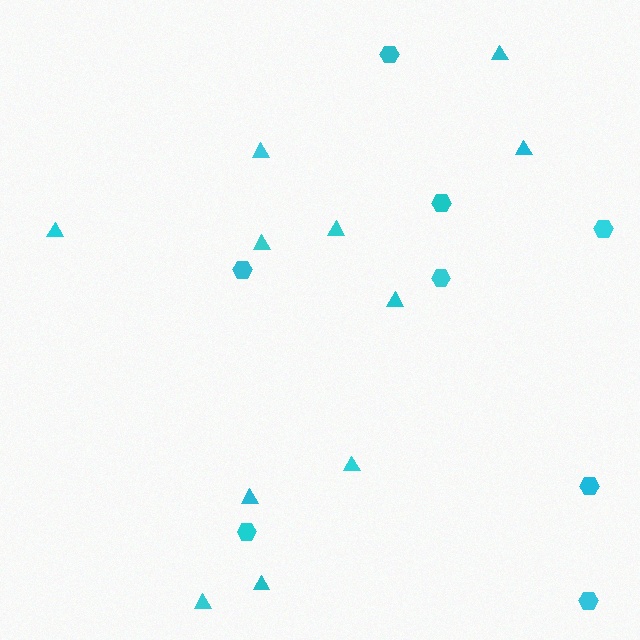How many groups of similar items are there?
There are 2 groups: one group of hexagons (8) and one group of triangles (11).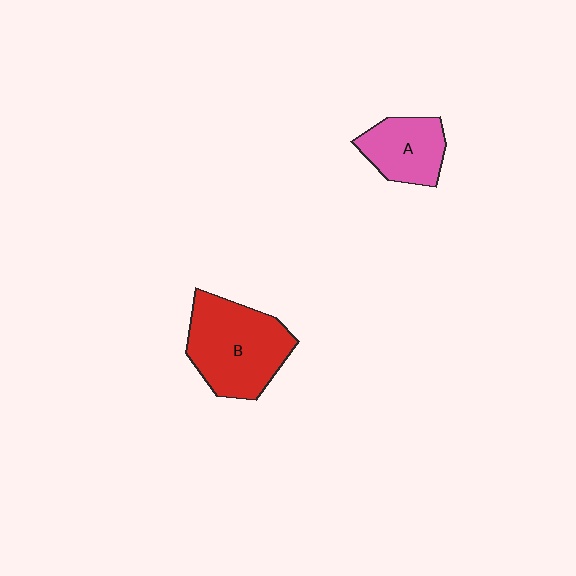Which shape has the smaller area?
Shape A (pink).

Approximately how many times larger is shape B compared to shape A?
Approximately 1.7 times.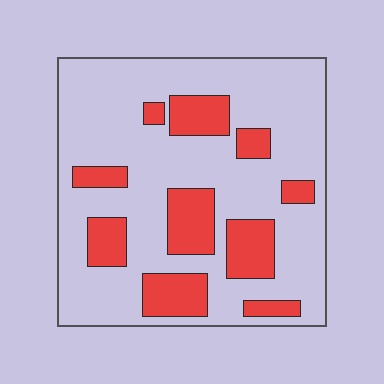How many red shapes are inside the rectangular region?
10.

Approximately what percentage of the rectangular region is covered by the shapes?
Approximately 25%.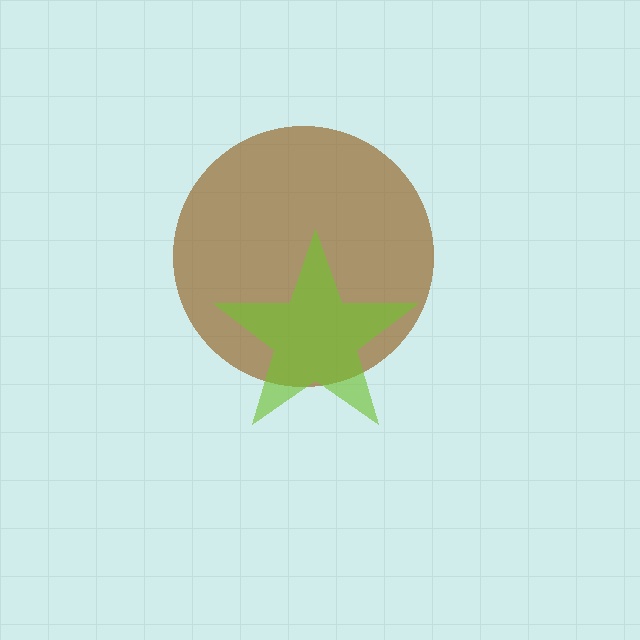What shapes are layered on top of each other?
The layered shapes are: a brown circle, a lime star.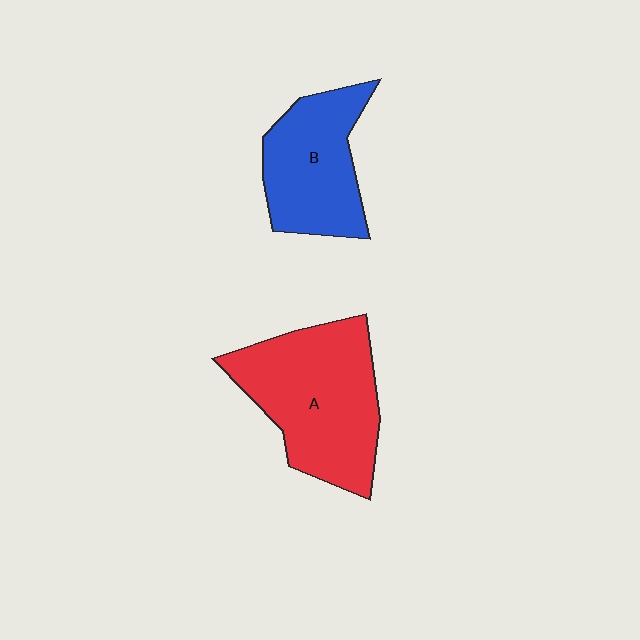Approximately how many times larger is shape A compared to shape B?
Approximately 1.4 times.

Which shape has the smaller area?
Shape B (blue).